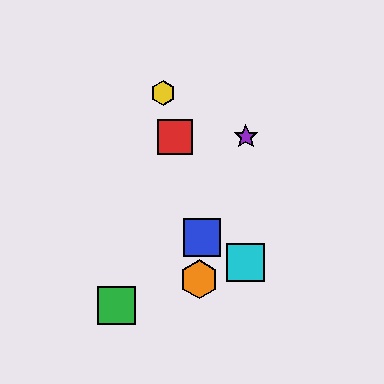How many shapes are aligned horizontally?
2 shapes (the red square, the purple star) are aligned horizontally.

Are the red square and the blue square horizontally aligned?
No, the red square is at y≈137 and the blue square is at y≈238.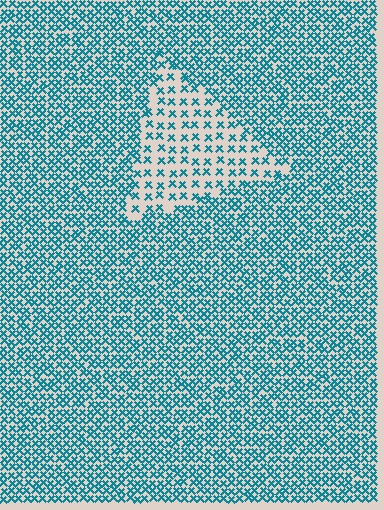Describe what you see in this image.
The image contains small teal elements arranged at two different densities. A triangle-shaped region is visible where the elements are less densely packed than the surrounding area.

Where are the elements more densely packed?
The elements are more densely packed outside the triangle boundary.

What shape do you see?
I see a triangle.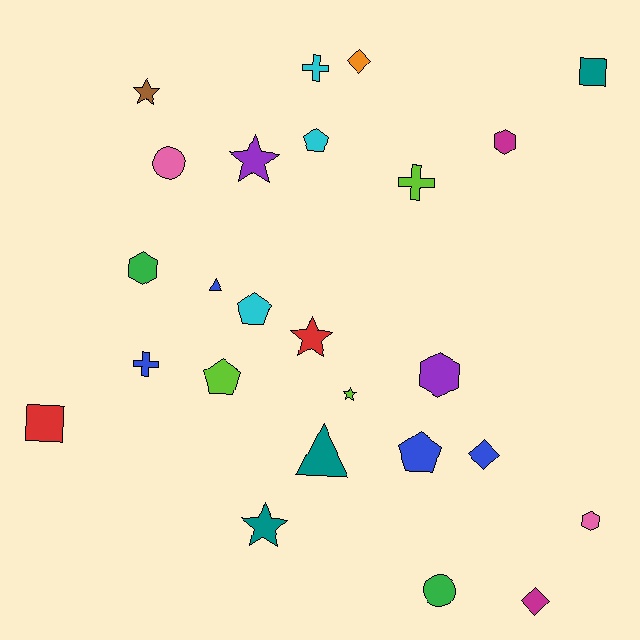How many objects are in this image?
There are 25 objects.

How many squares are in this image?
There are 2 squares.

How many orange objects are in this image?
There is 1 orange object.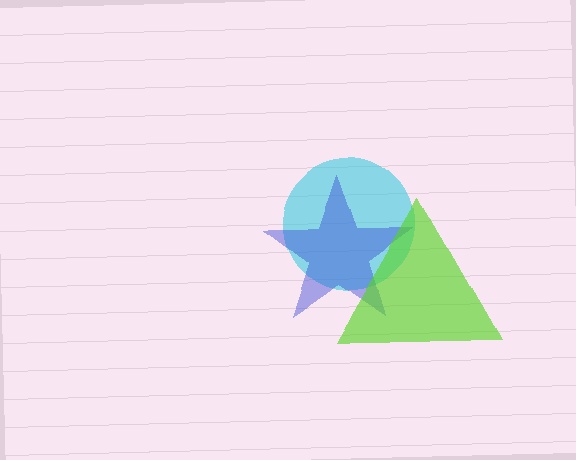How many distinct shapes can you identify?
There are 3 distinct shapes: a cyan circle, a blue star, a lime triangle.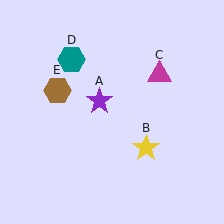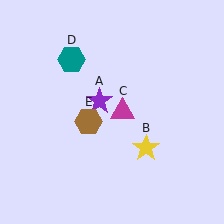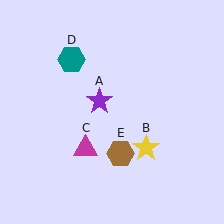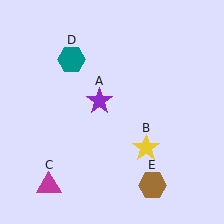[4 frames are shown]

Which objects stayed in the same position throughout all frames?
Purple star (object A) and yellow star (object B) and teal hexagon (object D) remained stationary.